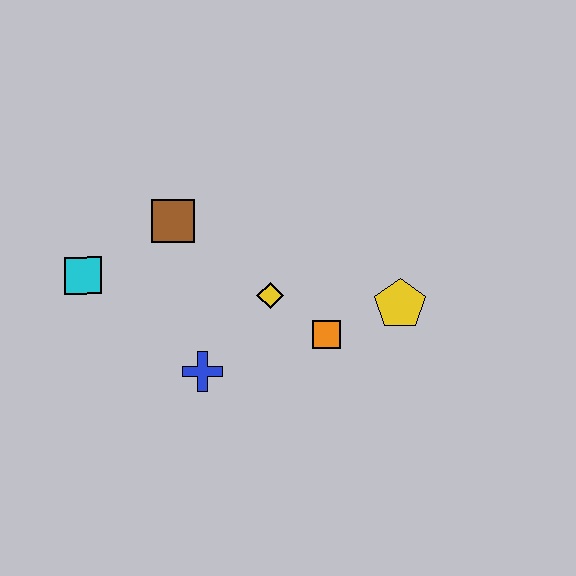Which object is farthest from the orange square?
The cyan square is farthest from the orange square.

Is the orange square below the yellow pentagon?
Yes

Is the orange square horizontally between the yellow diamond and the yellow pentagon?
Yes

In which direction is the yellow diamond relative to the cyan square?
The yellow diamond is to the right of the cyan square.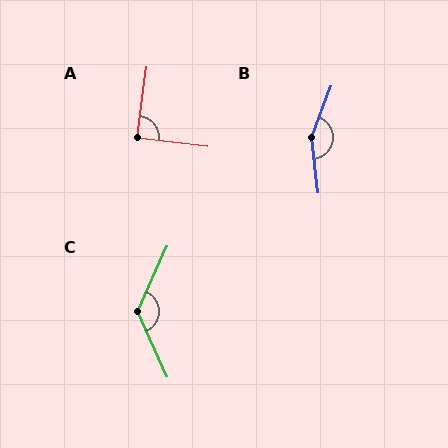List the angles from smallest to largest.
A (88°), C (132°), B (153°).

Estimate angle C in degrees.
Approximately 132 degrees.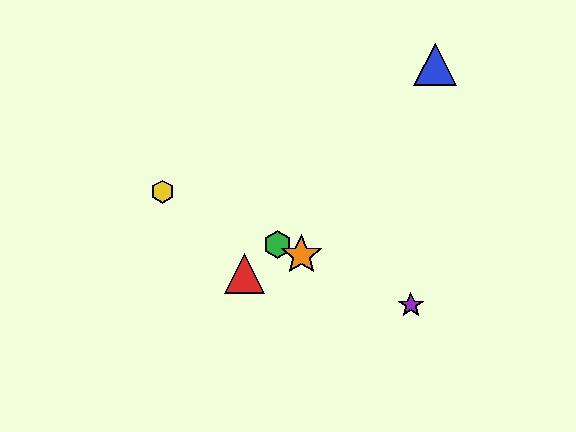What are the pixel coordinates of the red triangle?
The red triangle is at (245, 274).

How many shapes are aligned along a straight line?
4 shapes (the green hexagon, the yellow hexagon, the purple star, the orange star) are aligned along a straight line.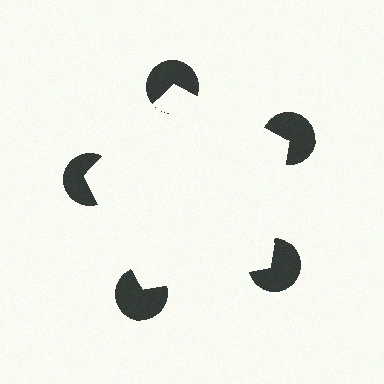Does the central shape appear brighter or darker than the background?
It typically appears slightly brighter than the background, even though no actual brightness change is drawn.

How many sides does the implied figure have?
5 sides.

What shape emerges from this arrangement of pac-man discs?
An illusory pentagon — its edges are inferred from the aligned wedge cuts in the pac-man discs, not physically drawn.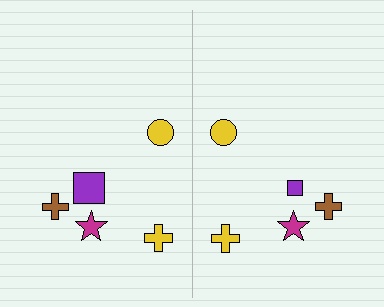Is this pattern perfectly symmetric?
No, the pattern is not perfectly symmetric. The purple square on the right side has a different size than its mirror counterpart.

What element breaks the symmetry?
The purple square on the right side has a different size than its mirror counterpart.